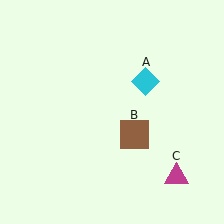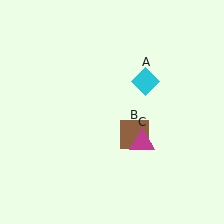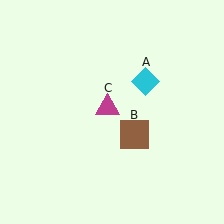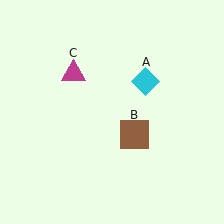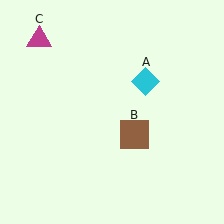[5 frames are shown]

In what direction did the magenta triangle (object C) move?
The magenta triangle (object C) moved up and to the left.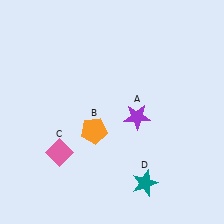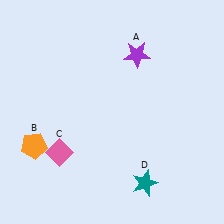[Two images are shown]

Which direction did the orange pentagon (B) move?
The orange pentagon (B) moved left.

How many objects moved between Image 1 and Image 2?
2 objects moved between the two images.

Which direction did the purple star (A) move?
The purple star (A) moved up.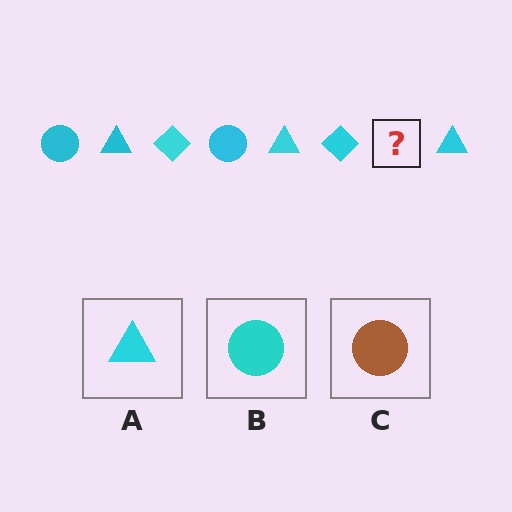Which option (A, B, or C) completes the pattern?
B.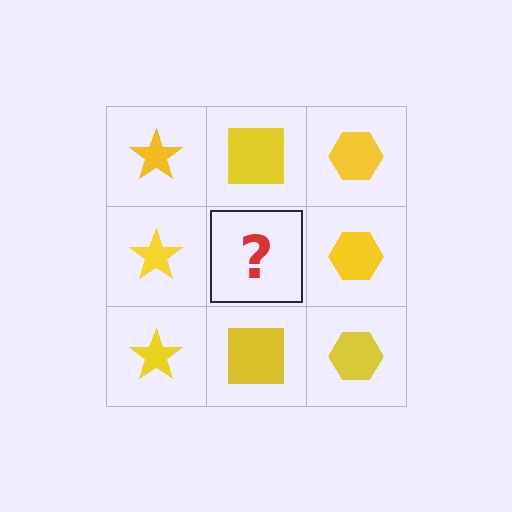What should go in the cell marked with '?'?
The missing cell should contain a yellow square.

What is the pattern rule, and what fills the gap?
The rule is that each column has a consistent shape. The gap should be filled with a yellow square.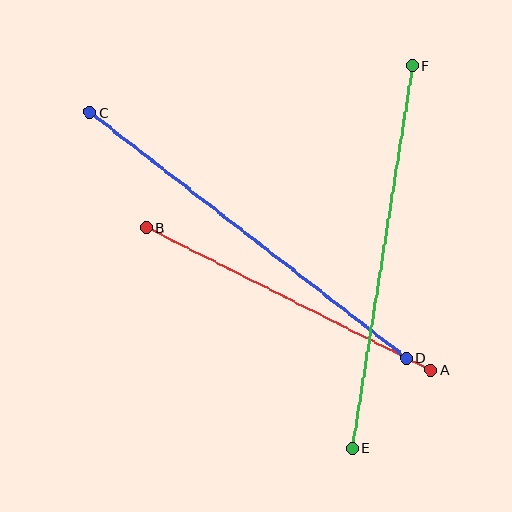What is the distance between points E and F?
The distance is approximately 387 pixels.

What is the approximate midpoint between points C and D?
The midpoint is at approximately (248, 235) pixels.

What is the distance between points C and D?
The distance is approximately 401 pixels.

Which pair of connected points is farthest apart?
Points C and D are farthest apart.